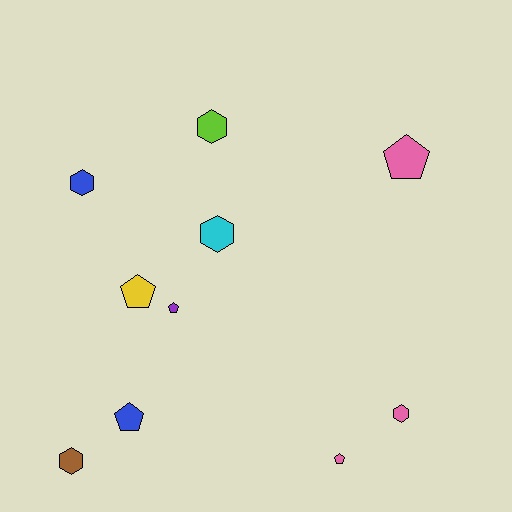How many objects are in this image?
There are 10 objects.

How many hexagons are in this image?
There are 5 hexagons.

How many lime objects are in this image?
There is 1 lime object.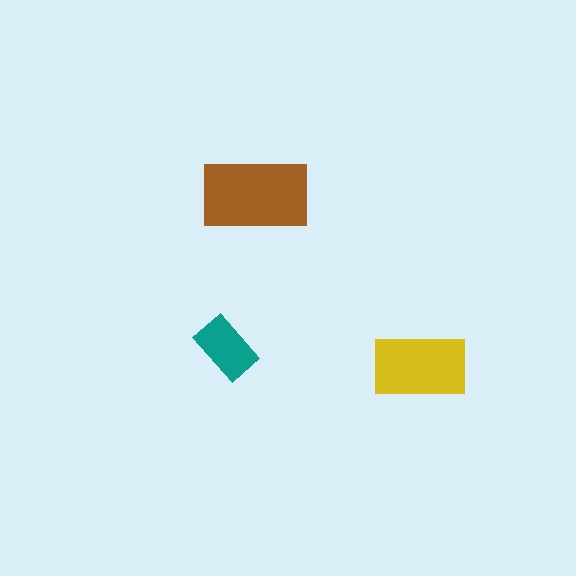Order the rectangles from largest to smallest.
the brown one, the yellow one, the teal one.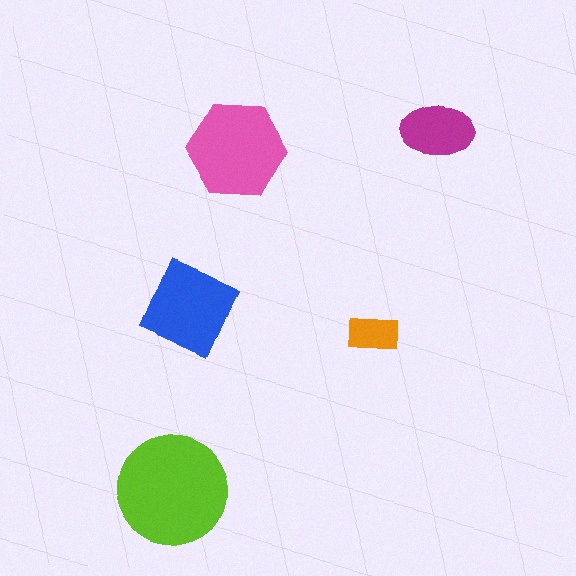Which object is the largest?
The lime circle.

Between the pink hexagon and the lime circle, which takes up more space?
The lime circle.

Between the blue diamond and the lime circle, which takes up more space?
The lime circle.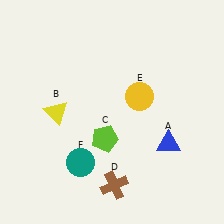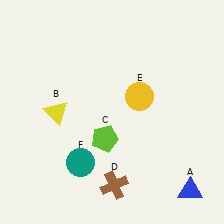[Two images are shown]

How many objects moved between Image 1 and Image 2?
1 object moved between the two images.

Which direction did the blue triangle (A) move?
The blue triangle (A) moved down.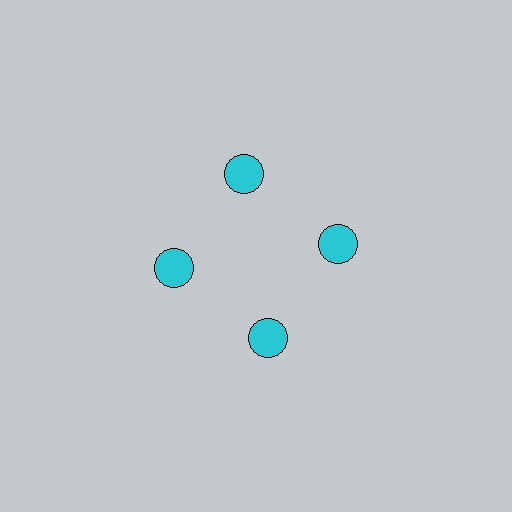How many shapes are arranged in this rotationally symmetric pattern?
There are 4 shapes, arranged in 4 groups of 1.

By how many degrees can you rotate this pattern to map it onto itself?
The pattern maps onto itself every 90 degrees of rotation.